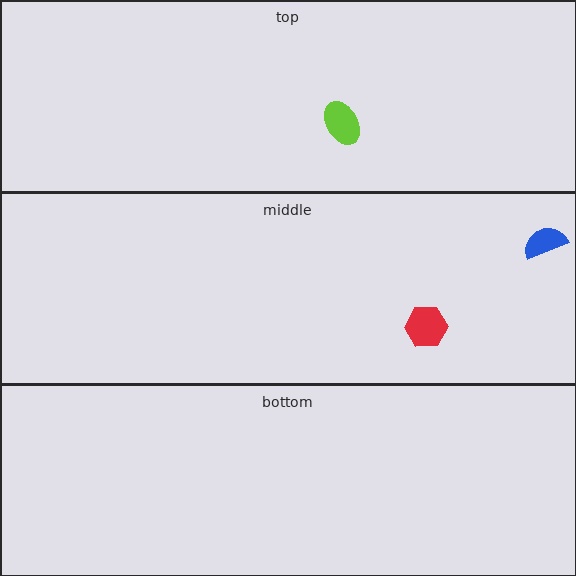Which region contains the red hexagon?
The middle region.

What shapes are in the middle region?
The blue semicircle, the red hexagon.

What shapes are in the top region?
The lime ellipse.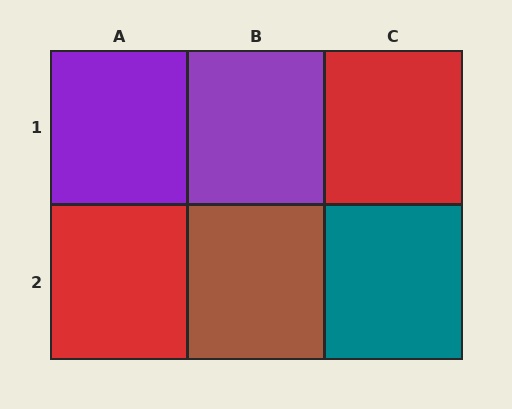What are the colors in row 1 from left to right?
Purple, purple, red.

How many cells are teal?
1 cell is teal.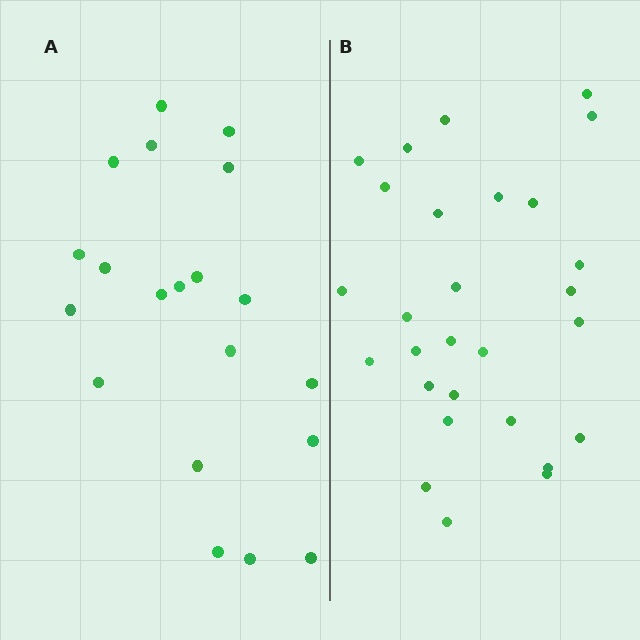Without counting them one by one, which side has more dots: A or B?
Region B (the right region) has more dots.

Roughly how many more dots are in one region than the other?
Region B has roughly 8 or so more dots than region A.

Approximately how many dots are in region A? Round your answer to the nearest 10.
About 20 dots.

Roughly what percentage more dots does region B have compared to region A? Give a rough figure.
About 40% more.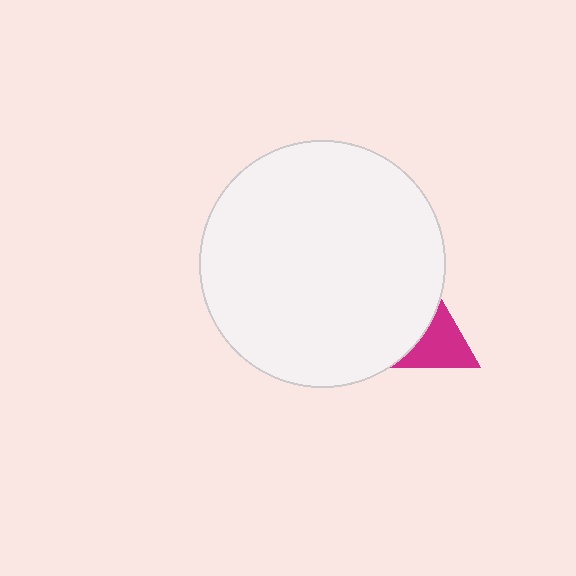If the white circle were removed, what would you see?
You would see the complete magenta triangle.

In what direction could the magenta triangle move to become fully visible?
The magenta triangle could move right. That would shift it out from behind the white circle entirely.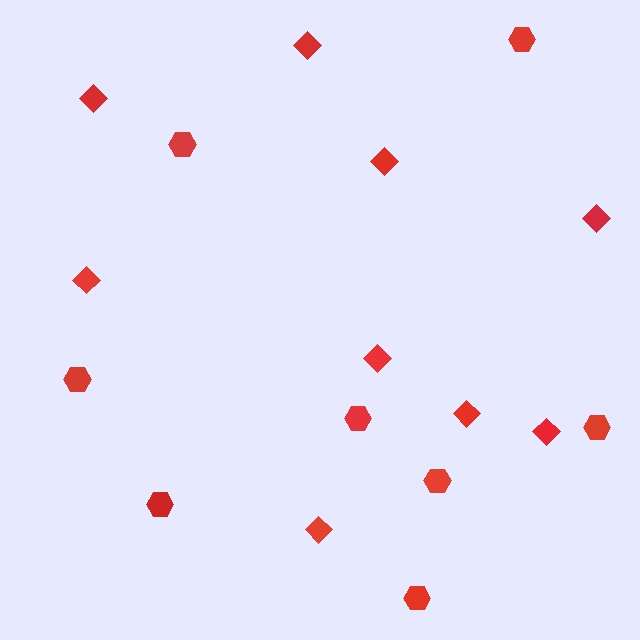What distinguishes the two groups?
There are 2 groups: one group of hexagons (8) and one group of diamonds (9).